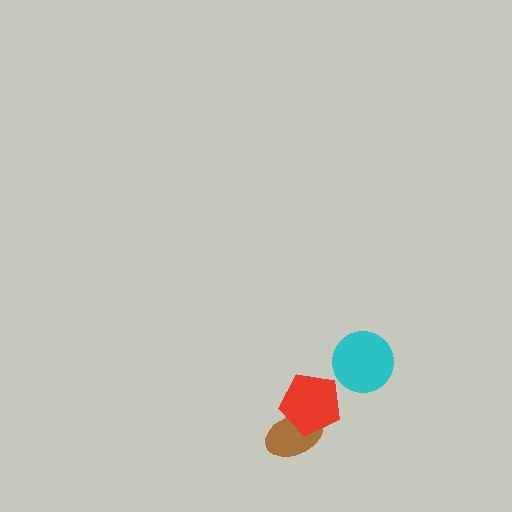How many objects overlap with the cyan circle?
0 objects overlap with the cyan circle.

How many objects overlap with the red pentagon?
1 object overlaps with the red pentagon.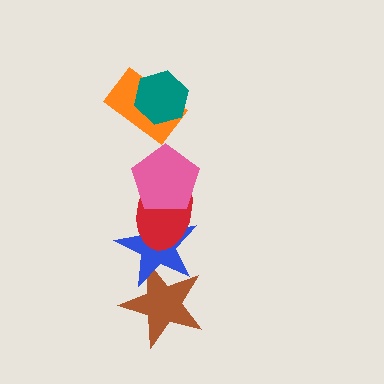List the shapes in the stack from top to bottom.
From top to bottom: the teal hexagon, the orange rectangle, the pink pentagon, the red ellipse, the blue star, the brown star.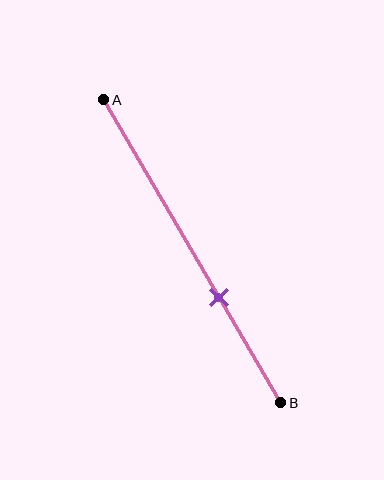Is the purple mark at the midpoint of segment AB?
No, the mark is at about 65% from A, not at the 50% midpoint.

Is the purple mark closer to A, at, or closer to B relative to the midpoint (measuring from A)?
The purple mark is closer to point B than the midpoint of segment AB.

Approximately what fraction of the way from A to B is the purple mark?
The purple mark is approximately 65% of the way from A to B.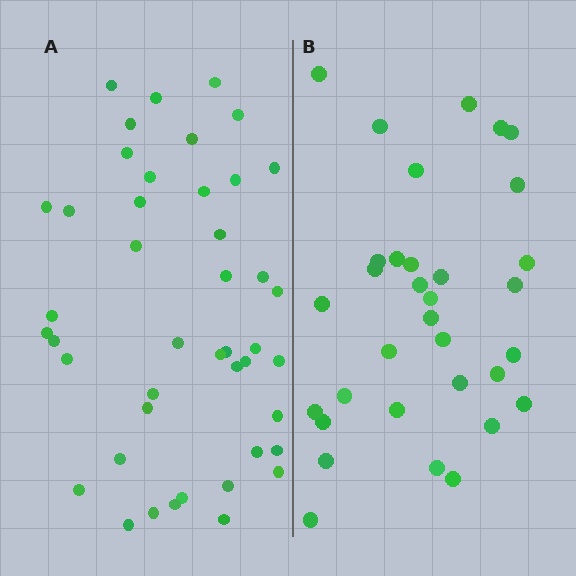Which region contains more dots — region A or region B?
Region A (the left region) has more dots.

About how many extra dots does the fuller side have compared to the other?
Region A has roughly 12 or so more dots than region B.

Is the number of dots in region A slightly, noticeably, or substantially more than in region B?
Region A has noticeably more, but not dramatically so. The ratio is roughly 1.3 to 1.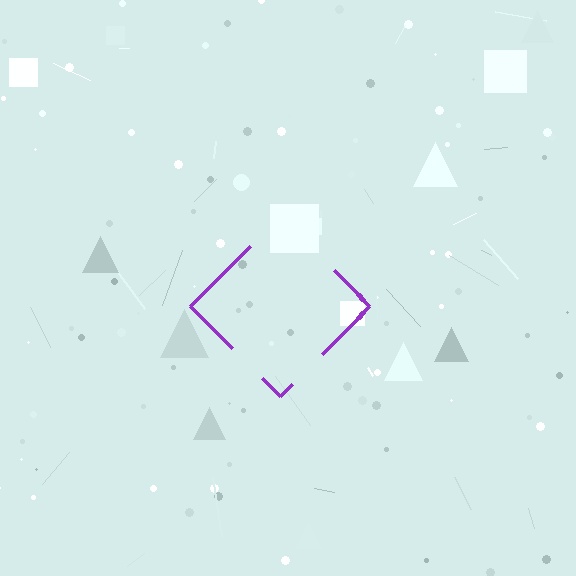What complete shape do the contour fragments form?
The contour fragments form a diamond.